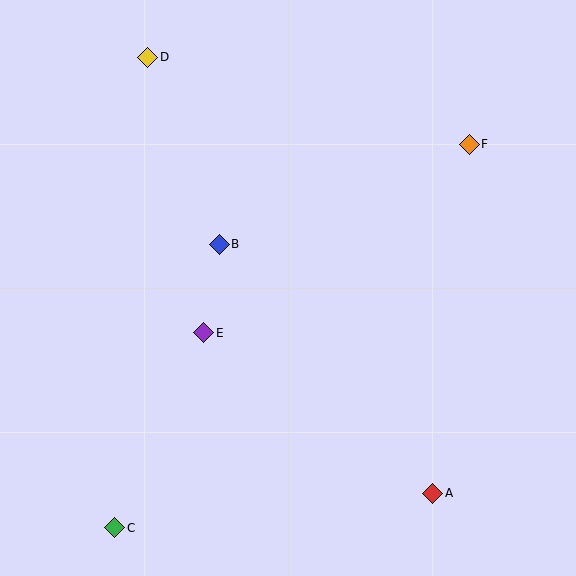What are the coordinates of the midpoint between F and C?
The midpoint between F and C is at (292, 336).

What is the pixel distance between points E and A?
The distance between E and A is 279 pixels.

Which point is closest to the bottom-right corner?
Point A is closest to the bottom-right corner.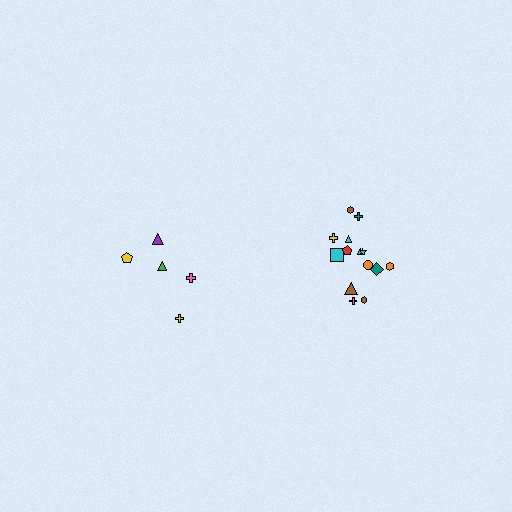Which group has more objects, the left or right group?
The right group.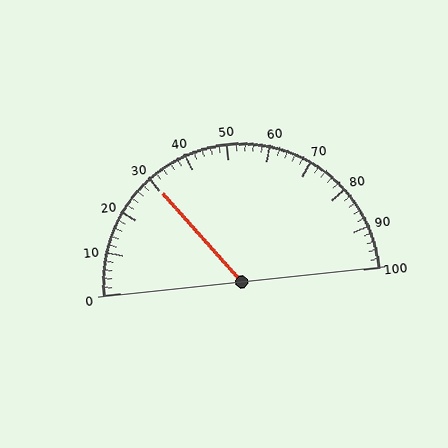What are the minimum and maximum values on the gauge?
The gauge ranges from 0 to 100.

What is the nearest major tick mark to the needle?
The nearest major tick mark is 30.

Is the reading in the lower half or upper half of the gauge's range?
The reading is in the lower half of the range (0 to 100).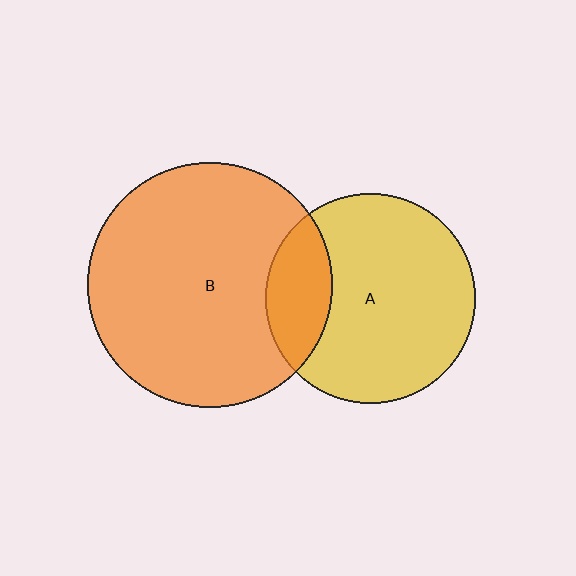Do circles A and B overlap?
Yes.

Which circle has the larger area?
Circle B (orange).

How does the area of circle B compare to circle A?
Approximately 1.4 times.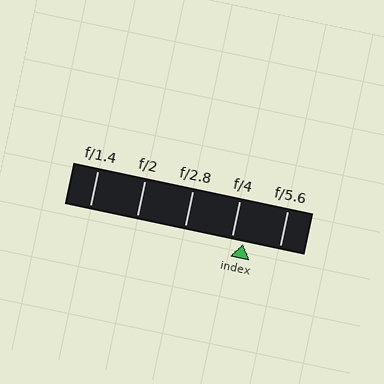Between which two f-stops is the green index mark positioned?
The index mark is between f/4 and f/5.6.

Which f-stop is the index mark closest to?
The index mark is closest to f/4.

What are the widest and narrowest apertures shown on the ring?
The widest aperture shown is f/1.4 and the narrowest is f/5.6.